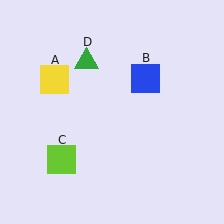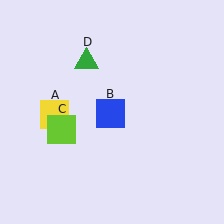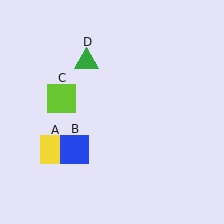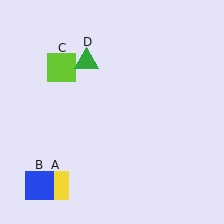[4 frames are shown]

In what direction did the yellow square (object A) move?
The yellow square (object A) moved down.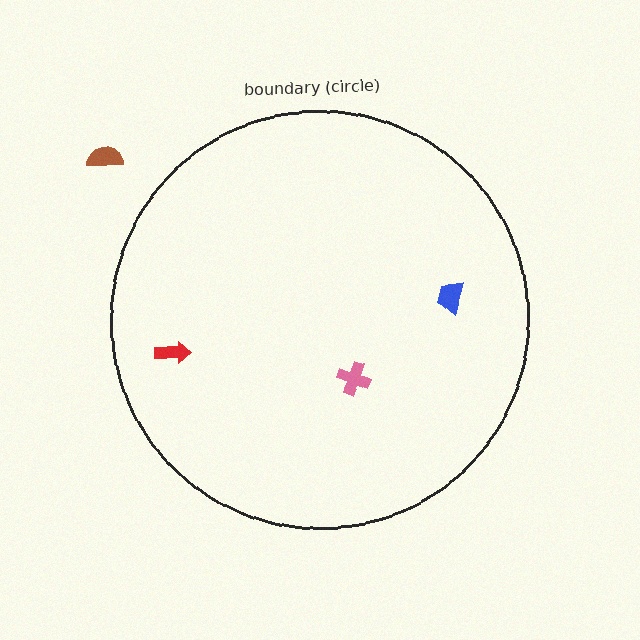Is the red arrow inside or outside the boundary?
Inside.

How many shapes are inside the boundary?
3 inside, 1 outside.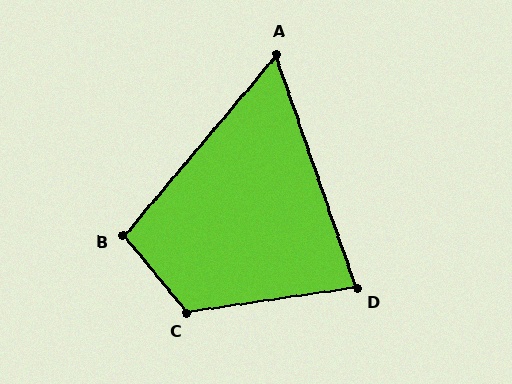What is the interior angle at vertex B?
Approximately 101 degrees (obtuse).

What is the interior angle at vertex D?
Approximately 79 degrees (acute).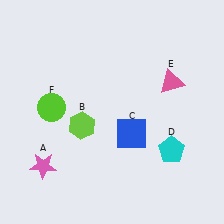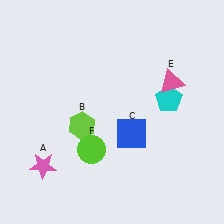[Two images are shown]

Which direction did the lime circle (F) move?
The lime circle (F) moved down.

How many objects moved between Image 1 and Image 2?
2 objects moved between the two images.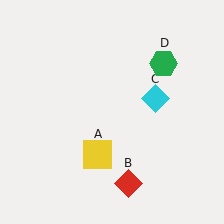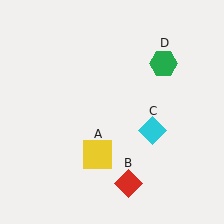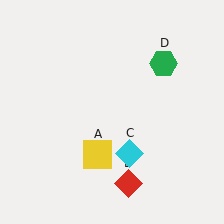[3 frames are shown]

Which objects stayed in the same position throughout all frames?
Yellow square (object A) and red diamond (object B) and green hexagon (object D) remained stationary.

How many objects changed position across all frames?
1 object changed position: cyan diamond (object C).